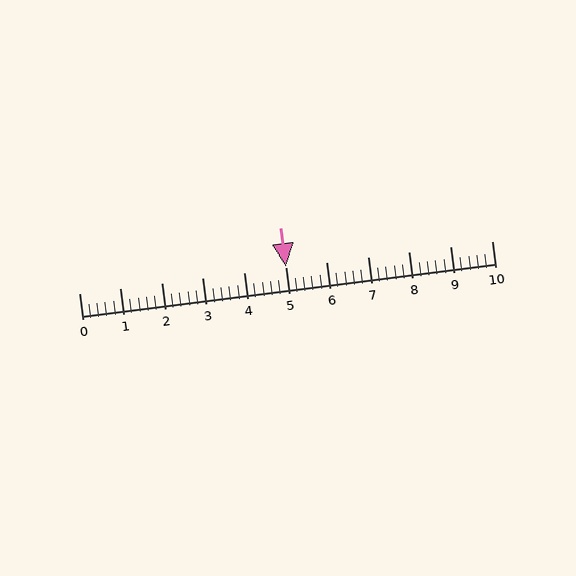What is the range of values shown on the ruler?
The ruler shows values from 0 to 10.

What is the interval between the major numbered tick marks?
The major tick marks are spaced 1 units apart.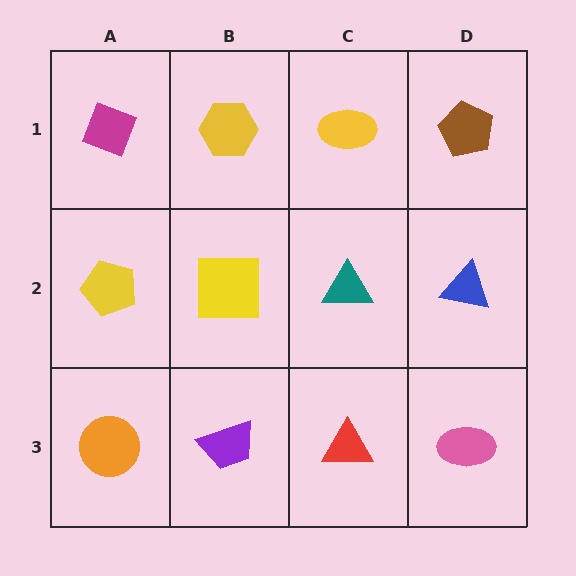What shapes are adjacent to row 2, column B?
A yellow hexagon (row 1, column B), a purple trapezoid (row 3, column B), a yellow pentagon (row 2, column A), a teal triangle (row 2, column C).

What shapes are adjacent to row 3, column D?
A blue triangle (row 2, column D), a red triangle (row 3, column C).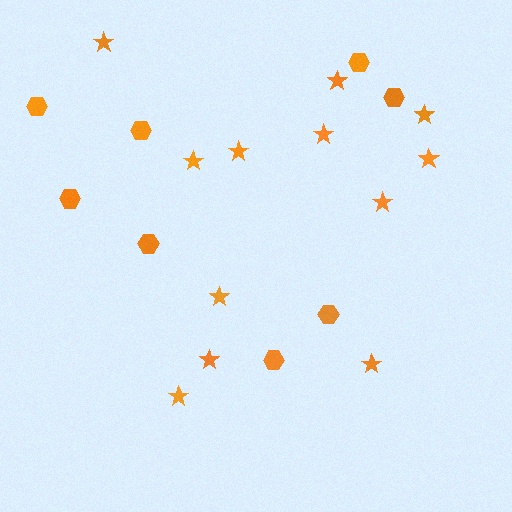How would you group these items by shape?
There are 2 groups: one group of stars (12) and one group of hexagons (8).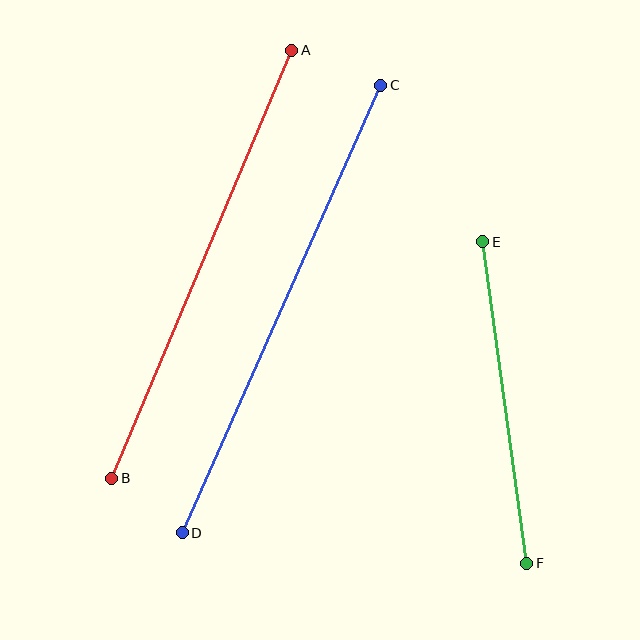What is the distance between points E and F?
The distance is approximately 324 pixels.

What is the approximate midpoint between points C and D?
The midpoint is at approximately (281, 309) pixels.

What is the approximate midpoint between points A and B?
The midpoint is at approximately (202, 264) pixels.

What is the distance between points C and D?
The distance is approximately 489 pixels.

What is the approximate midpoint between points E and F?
The midpoint is at approximately (505, 403) pixels.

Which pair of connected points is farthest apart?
Points C and D are farthest apart.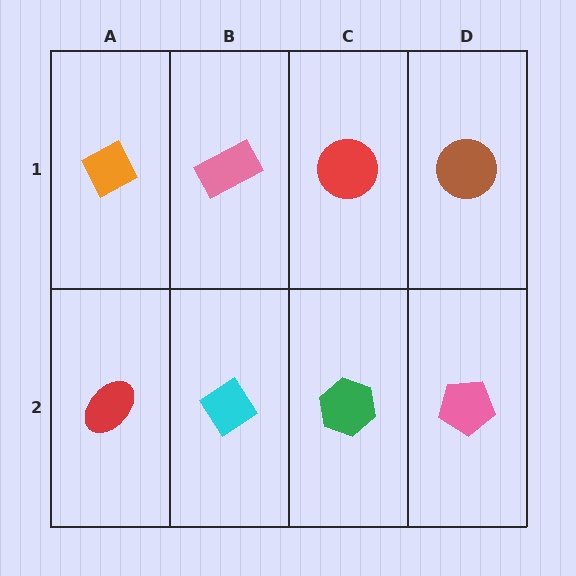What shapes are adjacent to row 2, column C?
A red circle (row 1, column C), a cyan diamond (row 2, column B), a pink pentagon (row 2, column D).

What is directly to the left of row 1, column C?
A pink rectangle.